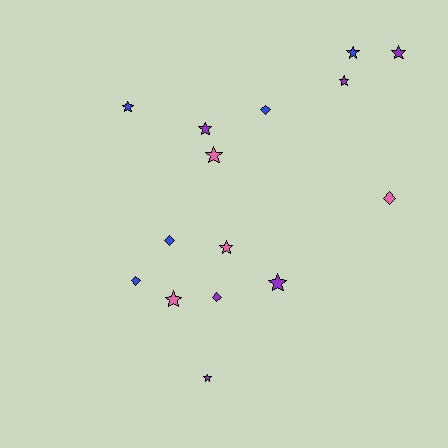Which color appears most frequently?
Purple, with 6 objects.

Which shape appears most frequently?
Star, with 10 objects.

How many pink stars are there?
There are 3 pink stars.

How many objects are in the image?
There are 15 objects.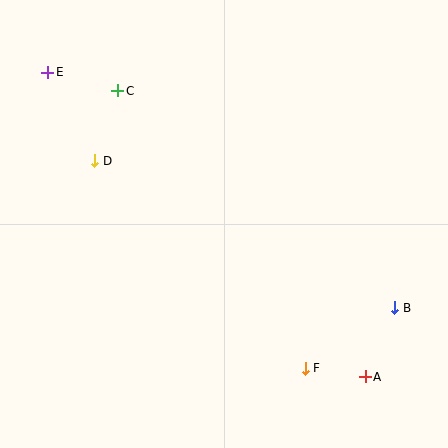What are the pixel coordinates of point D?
Point D is at (95, 161).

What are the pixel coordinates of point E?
Point E is at (48, 72).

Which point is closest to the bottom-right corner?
Point A is closest to the bottom-right corner.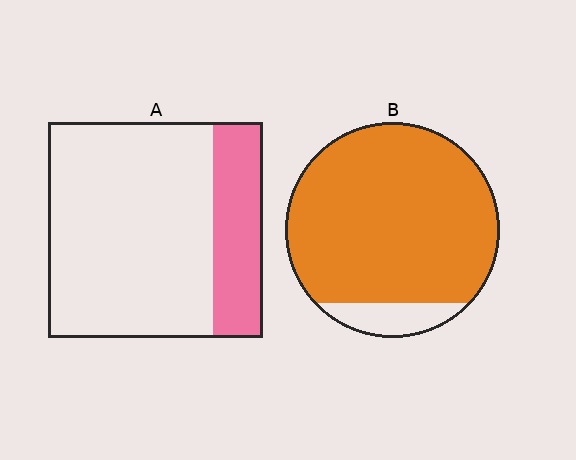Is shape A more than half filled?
No.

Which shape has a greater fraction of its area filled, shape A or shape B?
Shape B.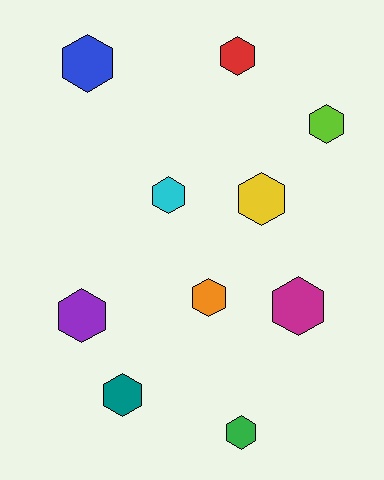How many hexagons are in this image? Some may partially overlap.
There are 10 hexagons.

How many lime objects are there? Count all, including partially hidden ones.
There is 1 lime object.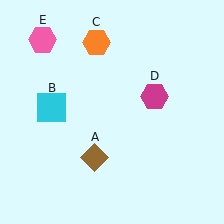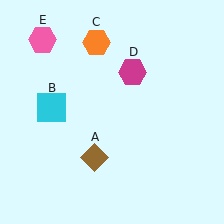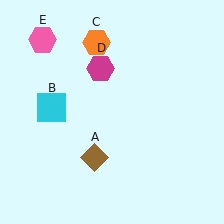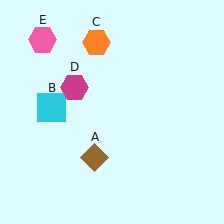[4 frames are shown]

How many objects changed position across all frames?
1 object changed position: magenta hexagon (object D).